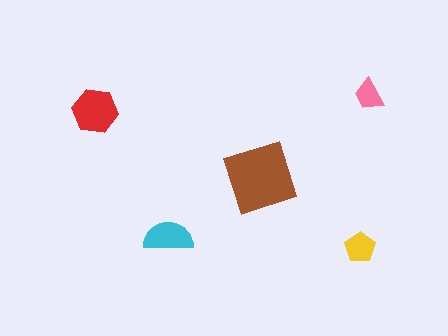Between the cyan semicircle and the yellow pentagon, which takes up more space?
The cyan semicircle.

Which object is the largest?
The brown square.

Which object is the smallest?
The pink trapezoid.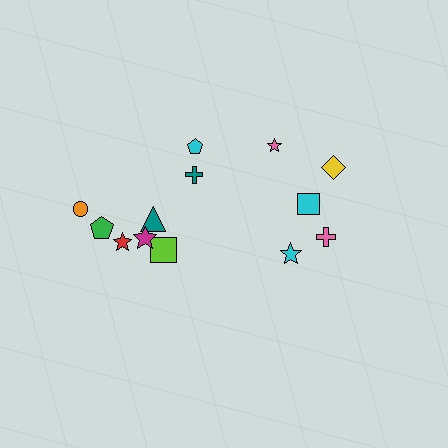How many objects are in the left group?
There are 8 objects.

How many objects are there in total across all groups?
There are 13 objects.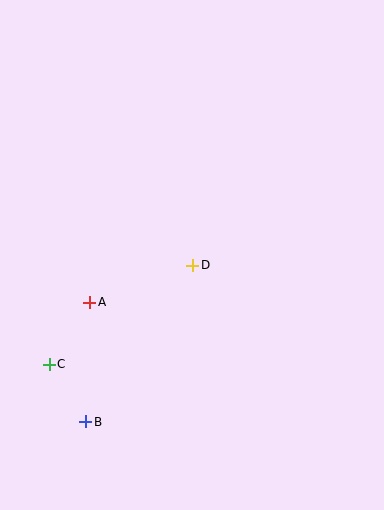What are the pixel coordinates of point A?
Point A is at (90, 302).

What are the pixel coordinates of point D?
Point D is at (193, 265).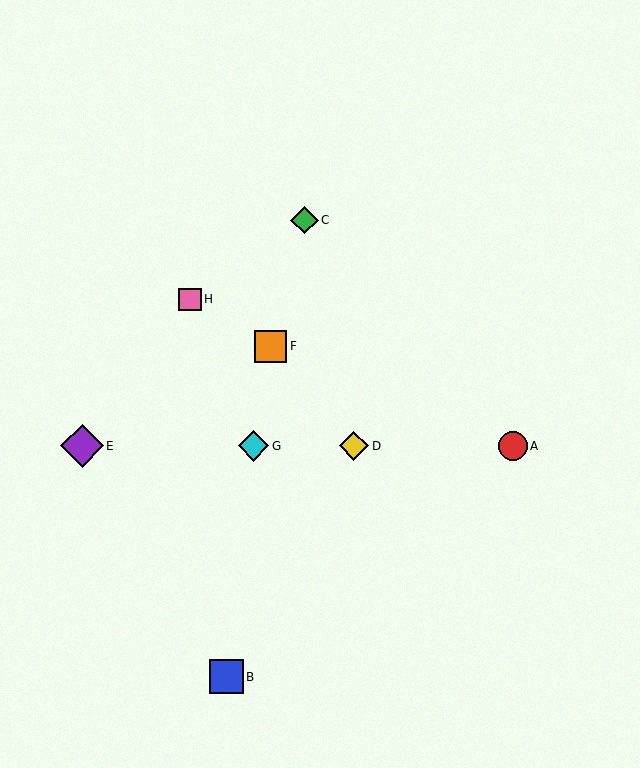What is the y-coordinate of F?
Object F is at y≈346.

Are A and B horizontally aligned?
No, A is at y≈446 and B is at y≈677.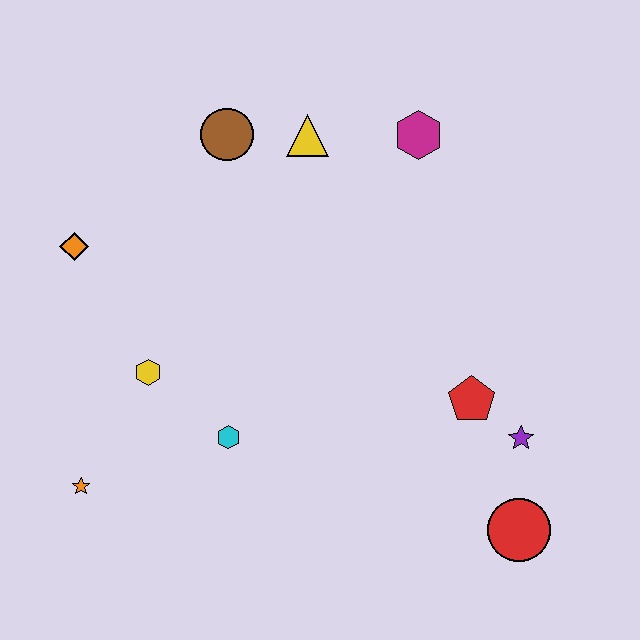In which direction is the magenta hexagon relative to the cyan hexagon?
The magenta hexagon is above the cyan hexagon.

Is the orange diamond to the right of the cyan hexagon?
No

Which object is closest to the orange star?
The yellow hexagon is closest to the orange star.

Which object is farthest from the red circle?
The orange diamond is farthest from the red circle.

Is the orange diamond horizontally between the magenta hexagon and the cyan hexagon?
No